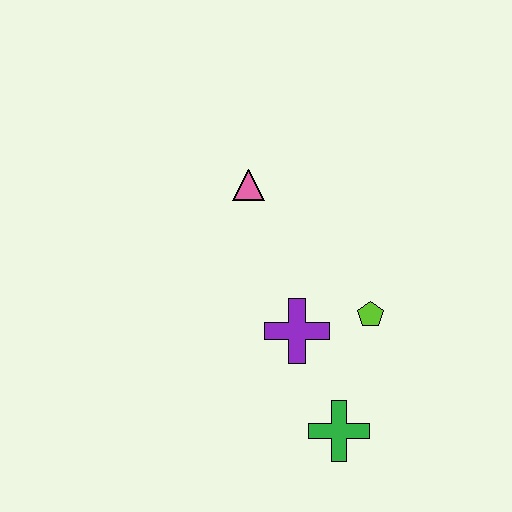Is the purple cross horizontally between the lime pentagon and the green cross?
No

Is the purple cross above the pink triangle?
No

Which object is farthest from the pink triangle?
The green cross is farthest from the pink triangle.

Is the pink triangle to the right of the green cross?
No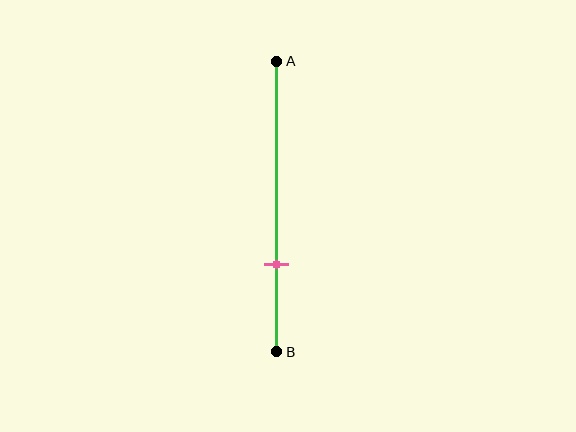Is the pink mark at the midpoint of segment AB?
No, the mark is at about 70% from A, not at the 50% midpoint.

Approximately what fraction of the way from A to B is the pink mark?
The pink mark is approximately 70% of the way from A to B.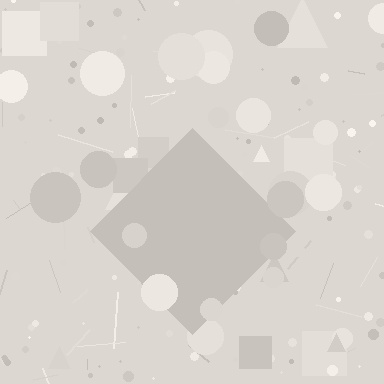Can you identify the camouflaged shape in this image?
The camouflaged shape is a diamond.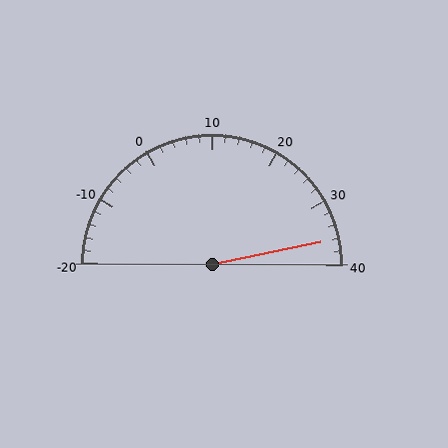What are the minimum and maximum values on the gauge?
The gauge ranges from -20 to 40.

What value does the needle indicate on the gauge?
The needle indicates approximately 36.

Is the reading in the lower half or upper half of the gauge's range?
The reading is in the upper half of the range (-20 to 40).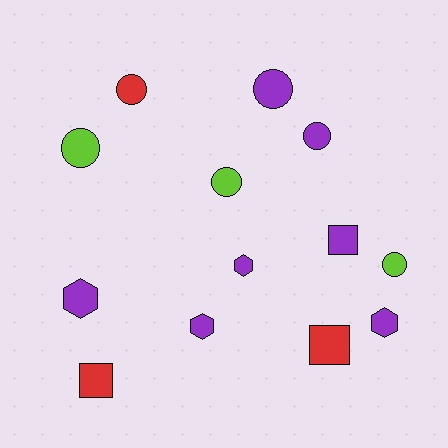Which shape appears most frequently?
Circle, with 6 objects.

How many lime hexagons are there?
There are no lime hexagons.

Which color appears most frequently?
Purple, with 7 objects.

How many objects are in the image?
There are 13 objects.